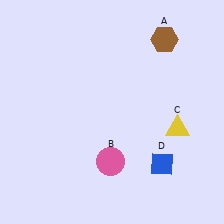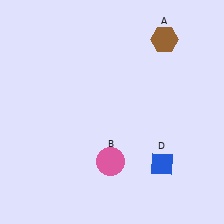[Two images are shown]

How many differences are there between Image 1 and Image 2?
There is 1 difference between the two images.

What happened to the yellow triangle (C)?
The yellow triangle (C) was removed in Image 2. It was in the bottom-right area of Image 1.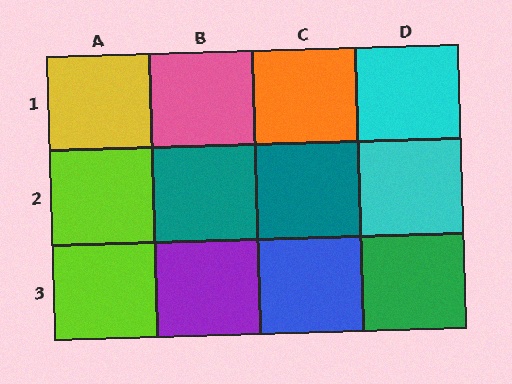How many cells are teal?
2 cells are teal.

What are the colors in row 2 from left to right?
Lime, teal, teal, cyan.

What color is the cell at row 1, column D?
Cyan.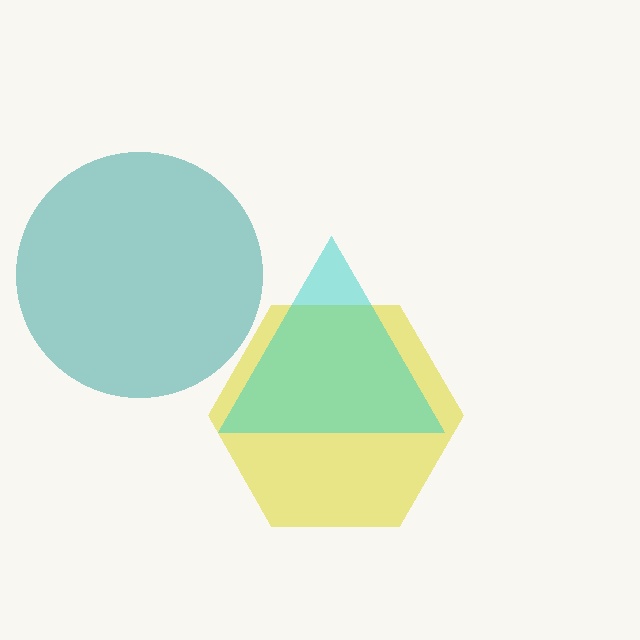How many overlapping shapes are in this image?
There are 3 overlapping shapes in the image.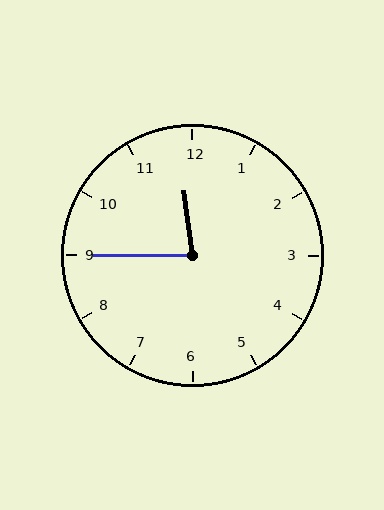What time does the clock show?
11:45.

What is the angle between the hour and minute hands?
Approximately 82 degrees.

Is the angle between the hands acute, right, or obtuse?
It is acute.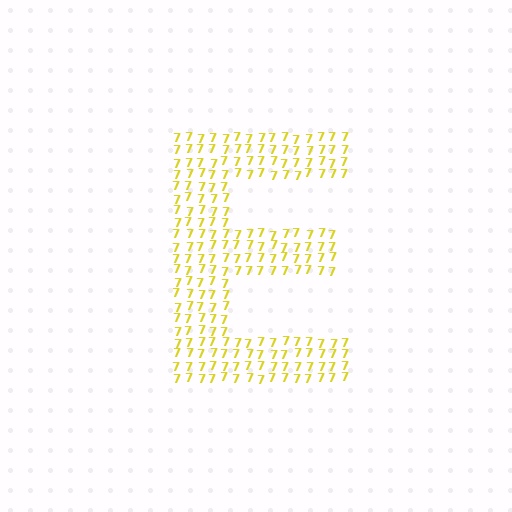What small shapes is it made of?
It is made of small digit 7's.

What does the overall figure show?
The overall figure shows the letter E.